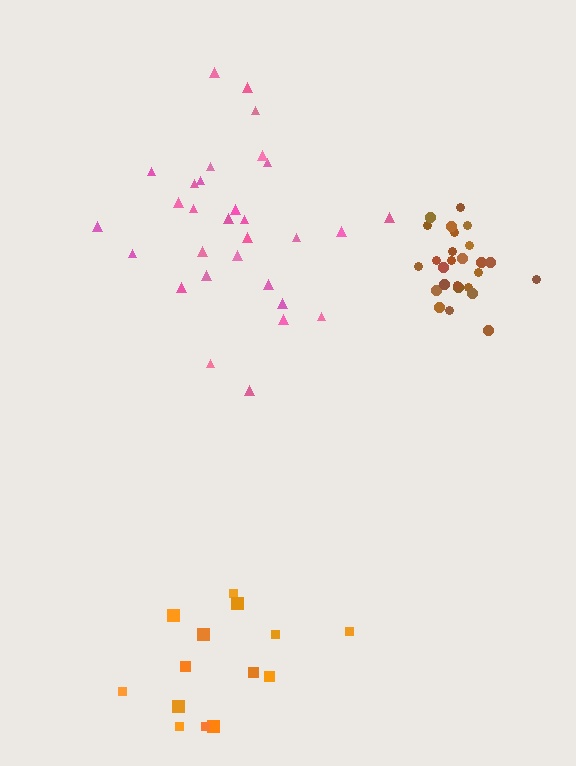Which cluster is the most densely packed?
Brown.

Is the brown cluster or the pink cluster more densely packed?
Brown.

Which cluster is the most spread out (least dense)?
Orange.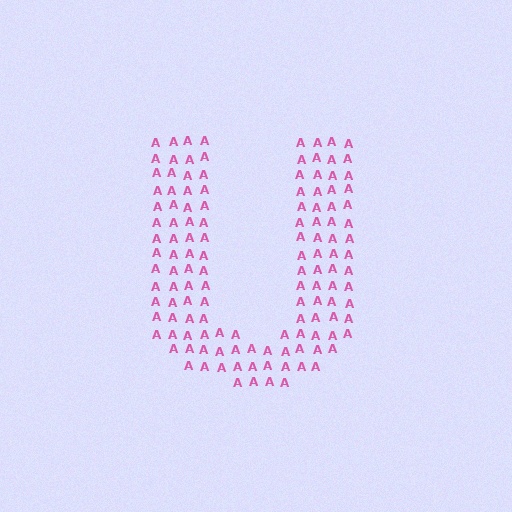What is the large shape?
The large shape is the letter U.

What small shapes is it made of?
It is made of small letter A's.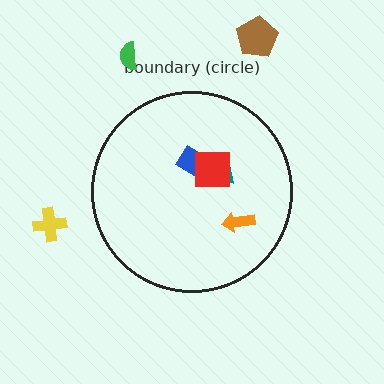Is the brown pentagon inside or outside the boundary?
Outside.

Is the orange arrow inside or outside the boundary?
Inside.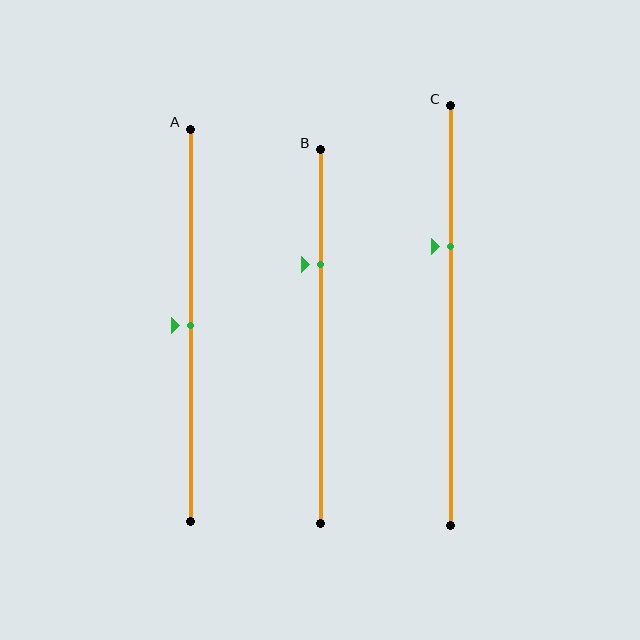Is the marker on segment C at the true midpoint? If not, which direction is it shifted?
No, the marker on segment C is shifted upward by about 16% of the segment length.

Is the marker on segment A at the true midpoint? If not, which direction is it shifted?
Yes, the marker on segment A is at the true midpoint.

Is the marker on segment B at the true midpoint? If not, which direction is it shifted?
No, the marker on segment B is shifted upward by about 19% of the segment length.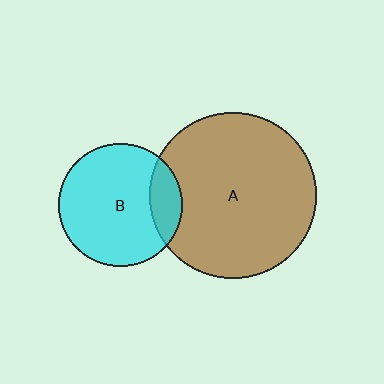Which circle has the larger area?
Circle A (brown).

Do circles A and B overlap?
Yes.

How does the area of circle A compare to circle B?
Approximately 1.8 times.